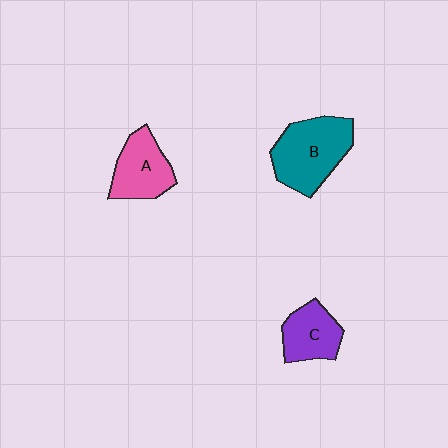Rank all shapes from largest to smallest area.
From largest to smallest: B (teal), A (pink), C (purple).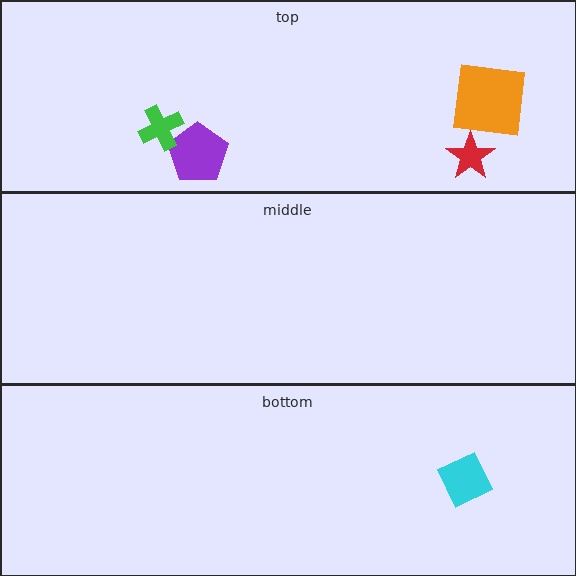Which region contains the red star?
The top region.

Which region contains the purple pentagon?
The top region.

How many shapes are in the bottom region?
1.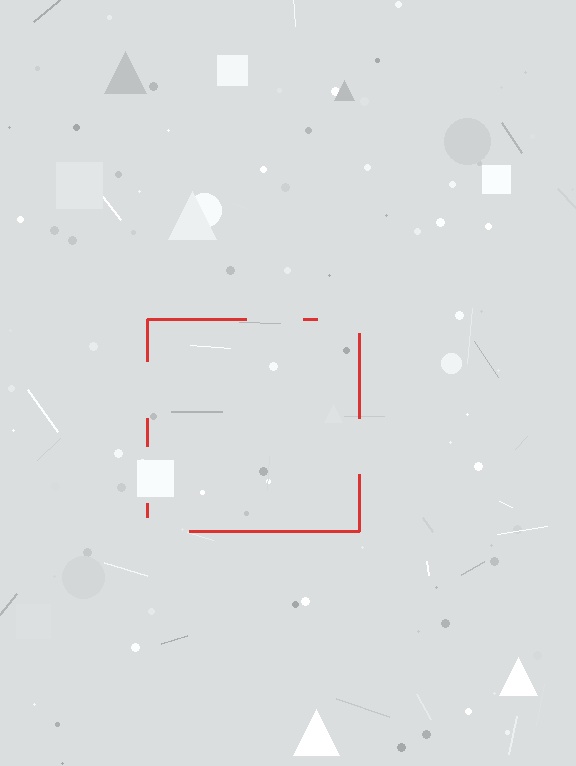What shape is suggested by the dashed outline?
The dashed outline suggests a square.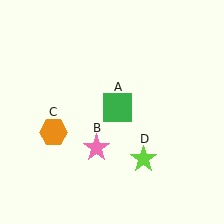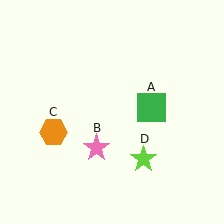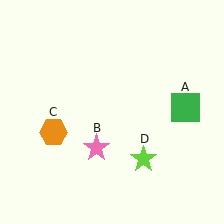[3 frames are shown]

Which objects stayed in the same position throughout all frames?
Pink star (object B) and orange hexagon (object C) and lime star (object D) remained stationary.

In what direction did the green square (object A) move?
The green square (object A) moved right.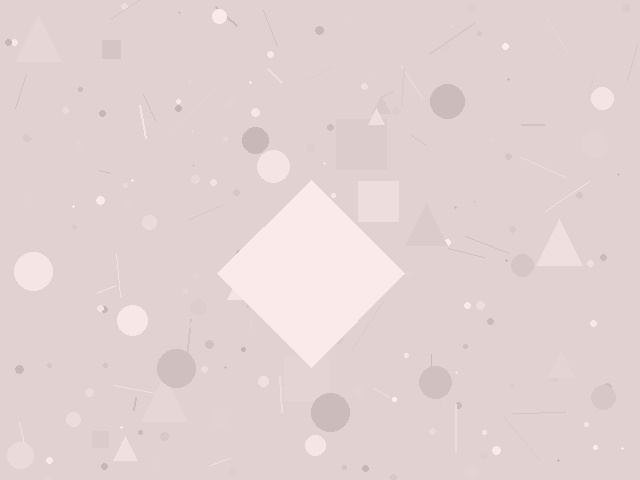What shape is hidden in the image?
A diamond is hidden in the image.